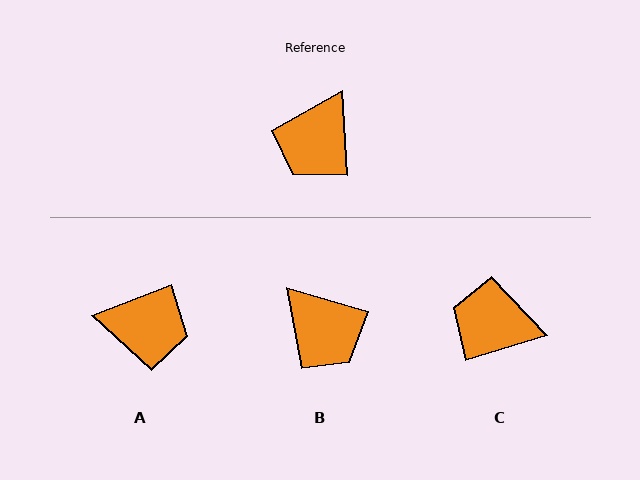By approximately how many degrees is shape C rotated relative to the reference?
Approximately 76 degrees clockwise.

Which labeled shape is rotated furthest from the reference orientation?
A, about 108 degrees away.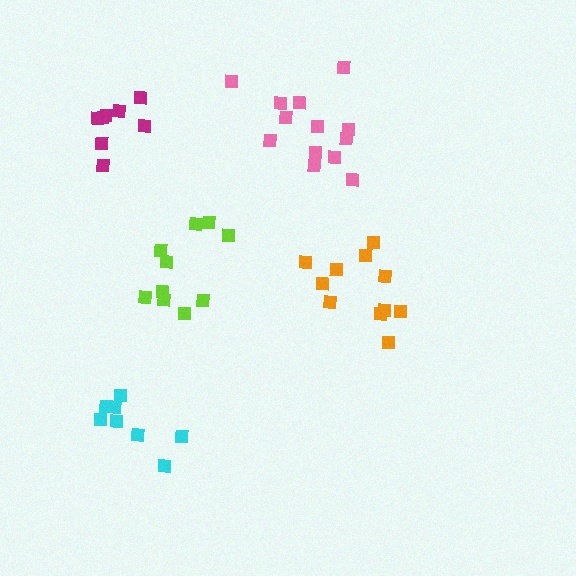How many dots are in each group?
Group 1: 8 dots, Group 2: 10 dots, Group 3: 8 dots, Group 4: 13 dots, Group 5: 11 dots (50 total).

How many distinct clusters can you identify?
There are 5 distinct clusters.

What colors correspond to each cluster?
The clusters are colored: cyan, lime, magenta, pink, orange.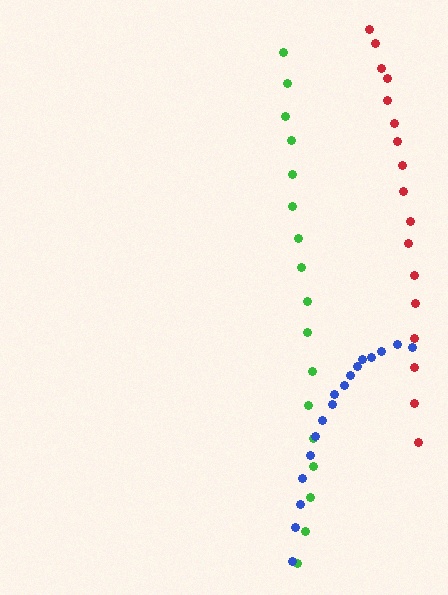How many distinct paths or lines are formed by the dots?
There are 3 distinct paths.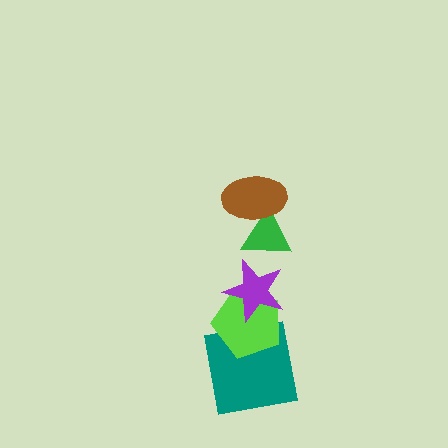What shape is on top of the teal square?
The lime pentagon is on top of the teal square.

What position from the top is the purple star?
The purple star is 3rd from the top.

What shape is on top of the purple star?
The green triangle is on top of the purple star.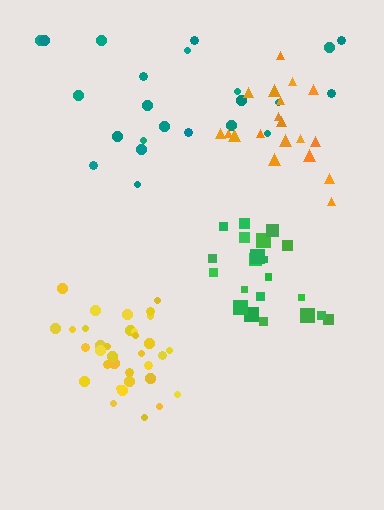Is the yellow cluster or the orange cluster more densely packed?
Yellow.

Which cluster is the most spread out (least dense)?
Teal.